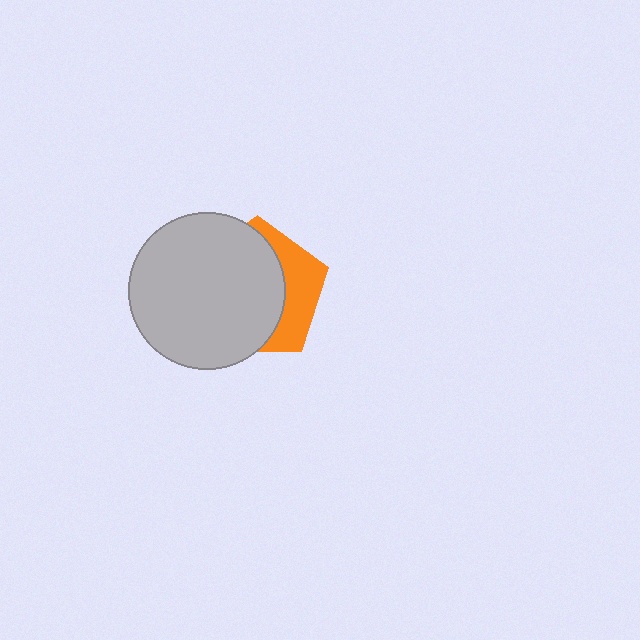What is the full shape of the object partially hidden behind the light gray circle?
The partially hidden object is an orange pentagon.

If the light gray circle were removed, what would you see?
You would see the complete orange pentagon.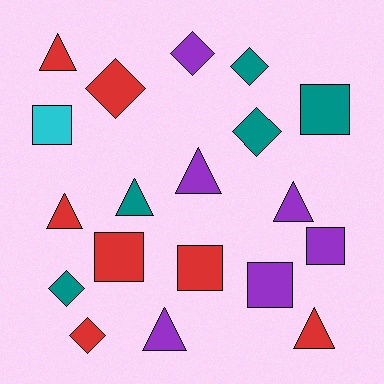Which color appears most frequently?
Red, with 7 objects.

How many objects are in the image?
There are 19 objects.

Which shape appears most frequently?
Triangle, with 7 objects.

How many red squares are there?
There are 2 red squares.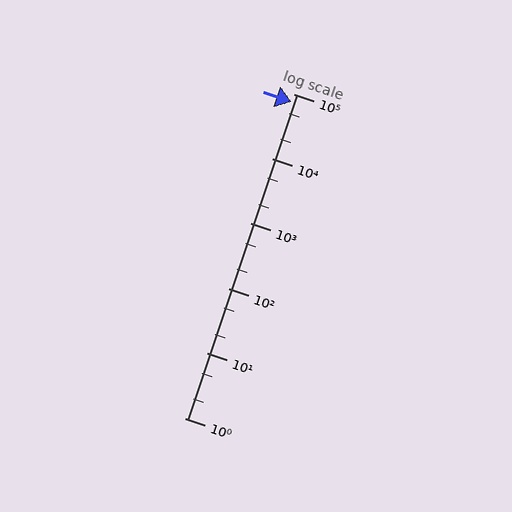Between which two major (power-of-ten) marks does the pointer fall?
The pointer is between 10000 and 100000.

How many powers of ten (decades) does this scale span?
The scale spans 5 decades, from 1 to 100000.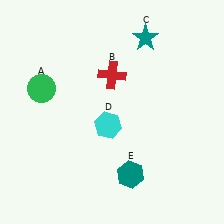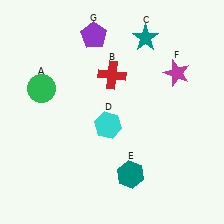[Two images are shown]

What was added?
A magenta star (F), a purple pentagon (G) were added in Image 2.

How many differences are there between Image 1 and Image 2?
There are 2 differences between the two images.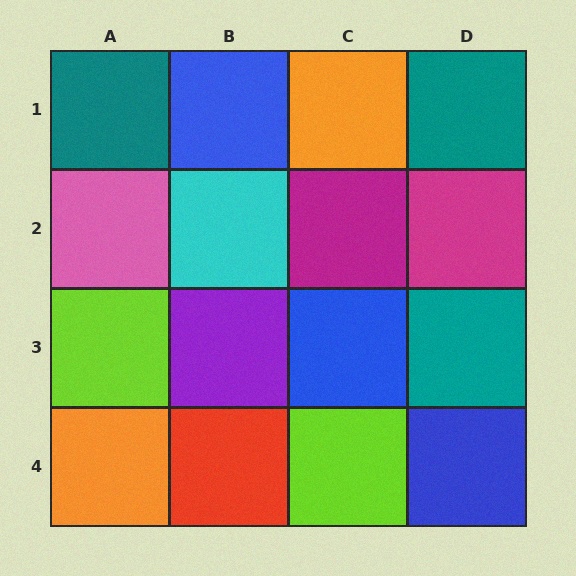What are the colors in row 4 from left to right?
Orange, red, lime, blue.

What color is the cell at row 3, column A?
Lime.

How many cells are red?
1 cell is red.